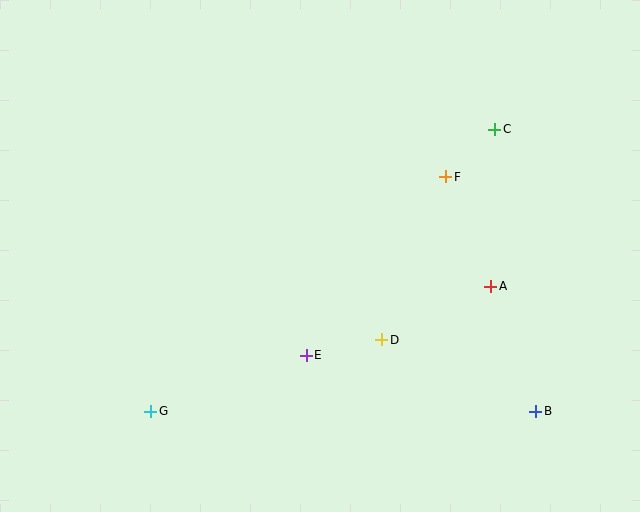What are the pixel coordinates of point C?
Point C is at (495, 129).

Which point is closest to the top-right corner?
Point C is closest to the top-right corner.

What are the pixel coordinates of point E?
Point E is at (306, 355).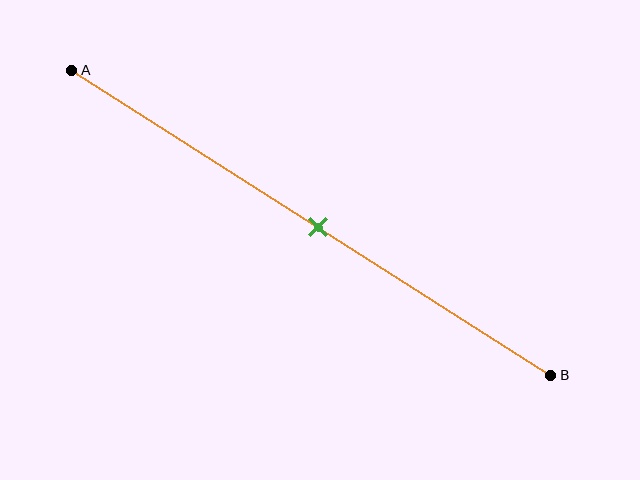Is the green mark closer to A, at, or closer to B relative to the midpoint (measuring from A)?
The green mark is approximately at the midpoint of segment AB.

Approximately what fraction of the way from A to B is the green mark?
The green mark is approximately 50% of the way from A to B.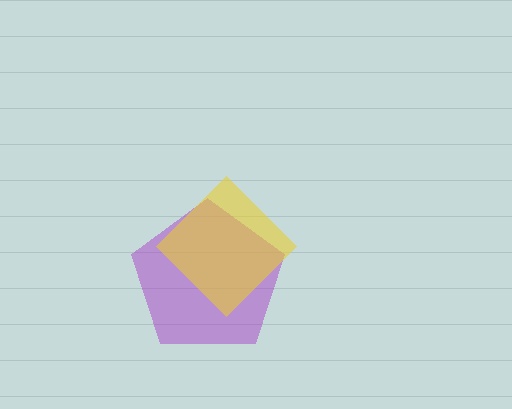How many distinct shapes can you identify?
There are 2 distinct shapes: a purple pentagon, a yellow diamond.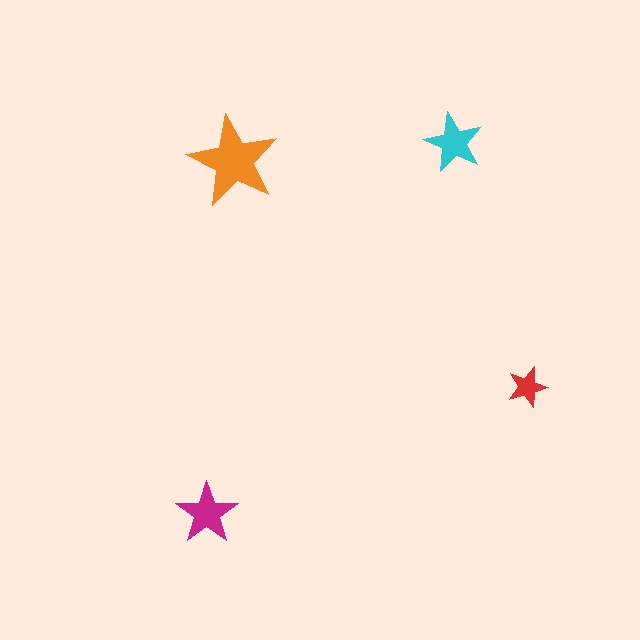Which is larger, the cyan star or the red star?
The cyan one.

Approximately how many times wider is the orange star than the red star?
About 2 times wider.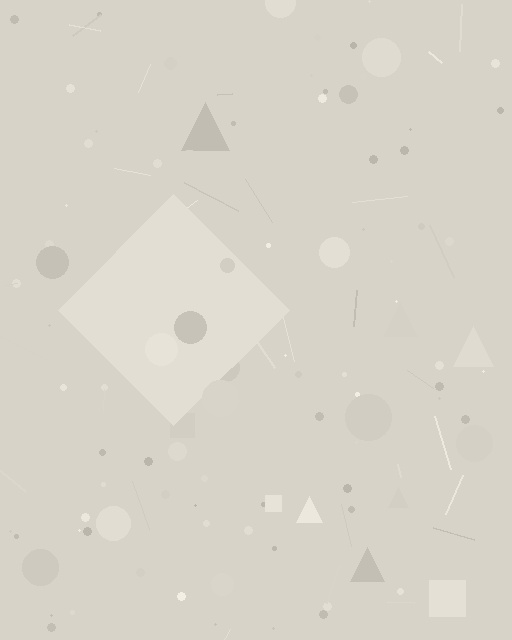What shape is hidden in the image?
A diamond is hidden in the image.